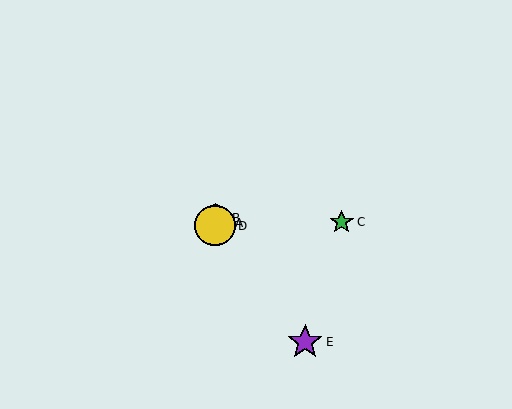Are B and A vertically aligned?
Yes, both are at x≈215.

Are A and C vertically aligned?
No, A is at x≈215 and C is at x≈342.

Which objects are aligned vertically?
Objects A, B, D are aligned vertically.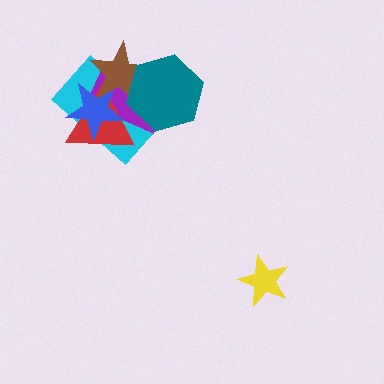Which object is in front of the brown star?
The teal hexagon is in front of the brown star.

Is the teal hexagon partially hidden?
No, no other shape covers it.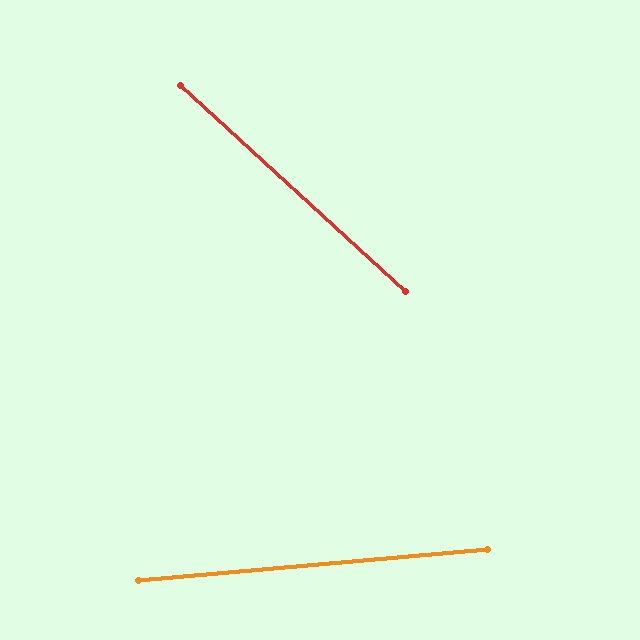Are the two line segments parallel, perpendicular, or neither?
Neither parallel nor perpendicular — they differ by about 47°.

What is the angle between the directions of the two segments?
Approximately 47 degrees.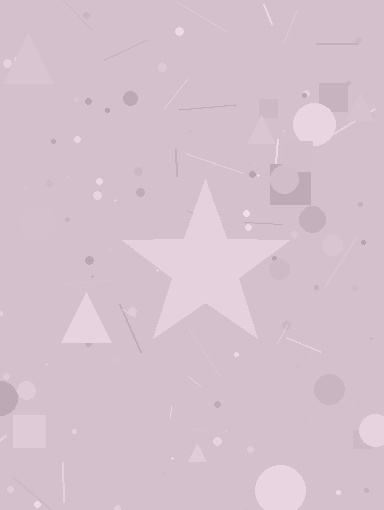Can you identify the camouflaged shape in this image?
The camouflaged shape is a star.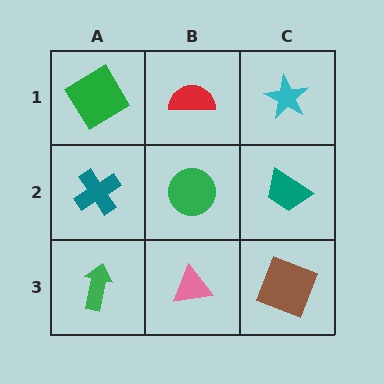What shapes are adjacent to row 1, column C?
A teal trapezoid (row 2, column C), a red semicircle (row 1, column B).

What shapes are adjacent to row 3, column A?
A teal cross (row 2, column A), a pink triangle (row 3, column B).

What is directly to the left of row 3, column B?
A green arrow.